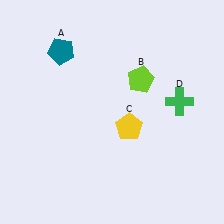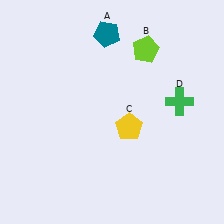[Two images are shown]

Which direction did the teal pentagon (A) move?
The teal pentagon (A) moved right.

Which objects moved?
The objects that moved are: the teal pentagon (A), the lime pentagon (B).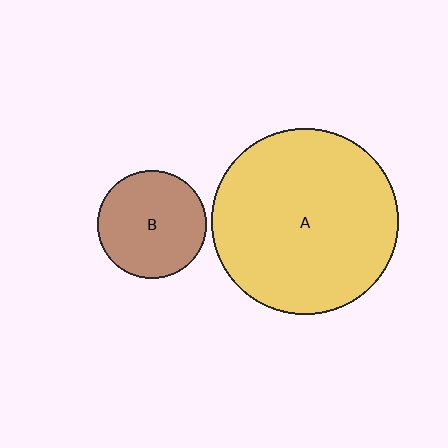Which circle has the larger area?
Circle A (yellow).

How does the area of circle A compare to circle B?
Approximately 2.9 times.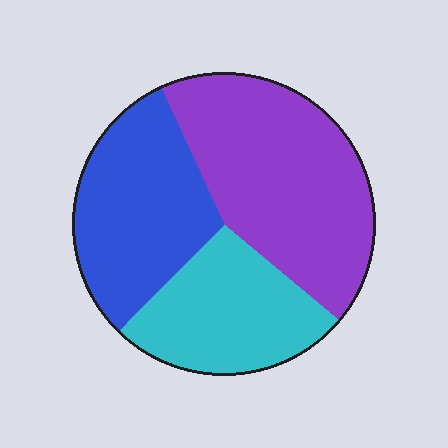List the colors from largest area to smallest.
From largest to smallest: purple, blue, cyan.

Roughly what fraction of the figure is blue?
Blue takes up between a quarter and a half of the figure.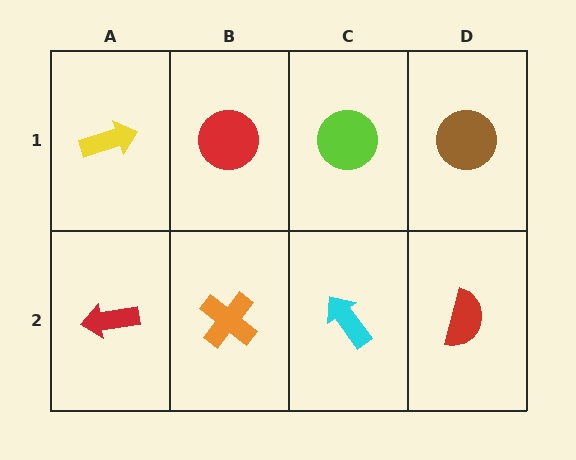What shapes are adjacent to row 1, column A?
A red arrow (row 2, column A), a red circle (row 1, column B).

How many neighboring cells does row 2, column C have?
3.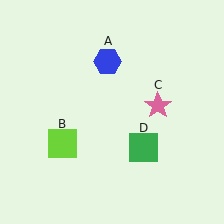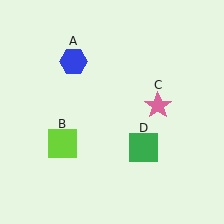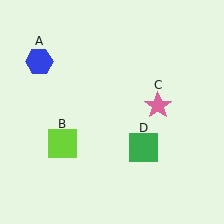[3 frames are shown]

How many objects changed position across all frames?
1 object changed position: blue hexagon (object A).